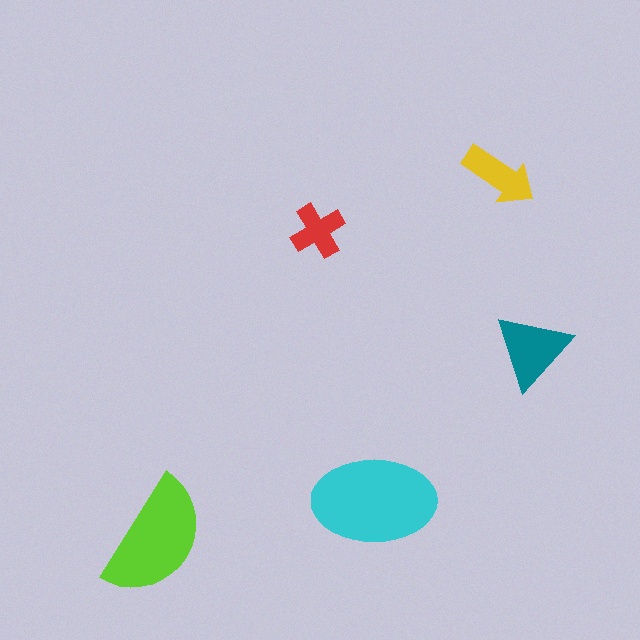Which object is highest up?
The yellow arrow is topmost.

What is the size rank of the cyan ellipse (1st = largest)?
1st.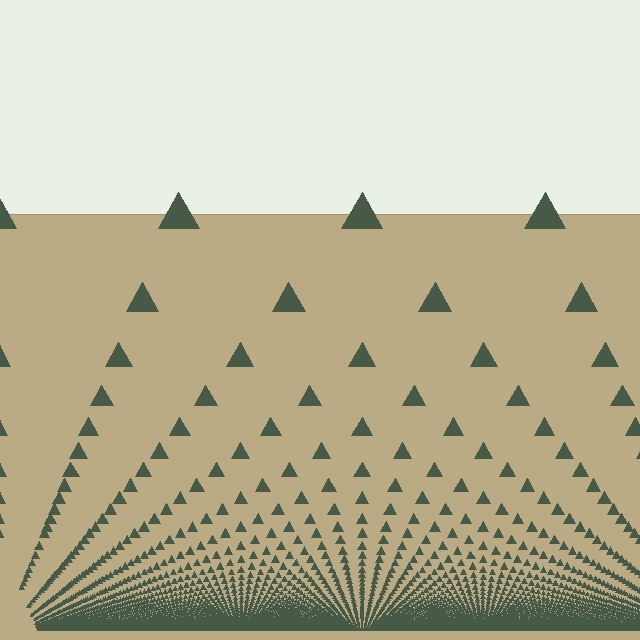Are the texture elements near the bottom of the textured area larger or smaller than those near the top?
Smaller. The gradient is inverted — elements near the bottom are smaller and denser.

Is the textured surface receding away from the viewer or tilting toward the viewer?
The surface appears to tilt toward the viewer. Texture elements get larger and sparser toward the top.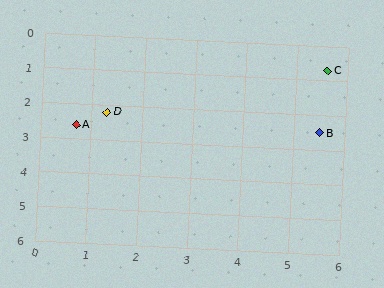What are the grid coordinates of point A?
Point A is at approximately (0.7, 2.6).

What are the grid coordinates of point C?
Point C is at approximately (5.6, 0.7).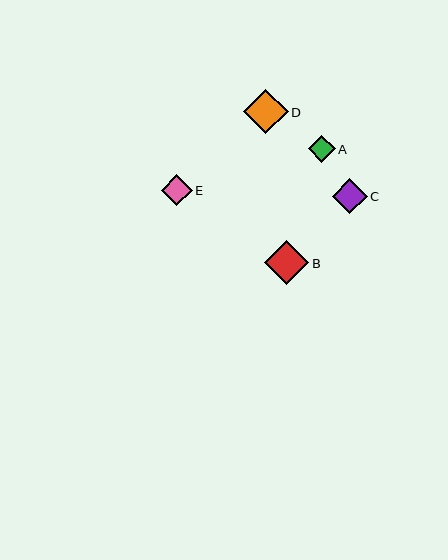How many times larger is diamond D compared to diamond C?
Diamond D is approximately 1.3 times the size of diamond C.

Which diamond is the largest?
Diamond D is the largest with a size of approximately 45 pixels.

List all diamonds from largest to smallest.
From largest to smallest: D, B, C, E, A.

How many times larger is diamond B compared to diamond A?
Diamond B is approximately 1.7 times the size of diamond A.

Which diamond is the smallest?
Diamond A is the smallest with a size of approximately 26 pixels.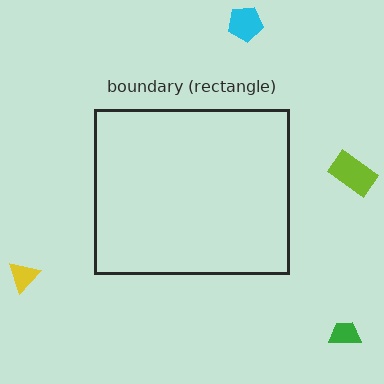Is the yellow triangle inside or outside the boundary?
Outside.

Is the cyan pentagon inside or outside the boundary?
Outside.